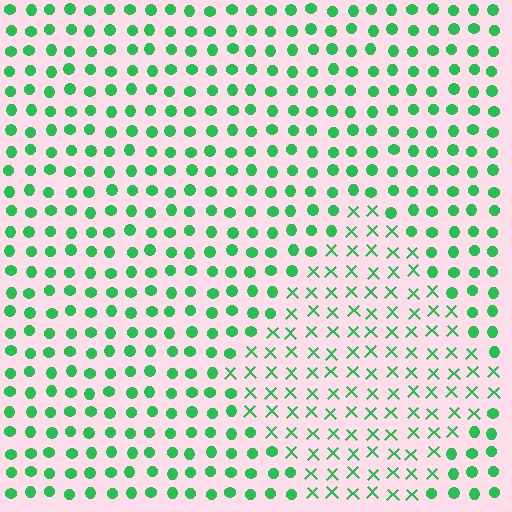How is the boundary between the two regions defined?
The boundary is defined by a change in element shape: X marks inside vs. circles outside. All elements share the same color and spacing.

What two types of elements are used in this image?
The image uses X marks inside the diamond region and circles outside it.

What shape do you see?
I see a diamond.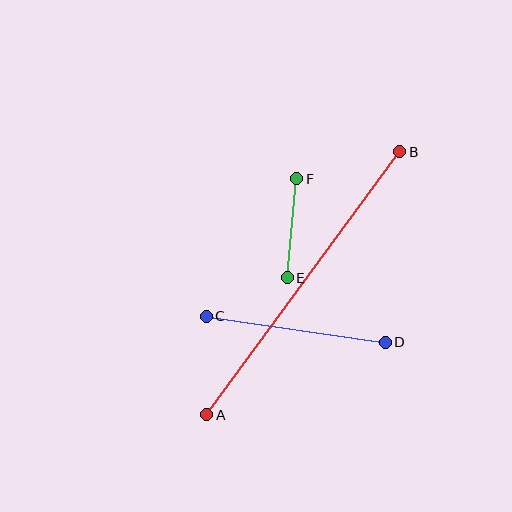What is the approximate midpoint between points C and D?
The midpoint is at approximately (296, 329) pixels.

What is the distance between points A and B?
The distance is approximately 326 pixels.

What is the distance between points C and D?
The distance is approximately 181 pixels.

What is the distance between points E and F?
The distance is approximately 99 pixels.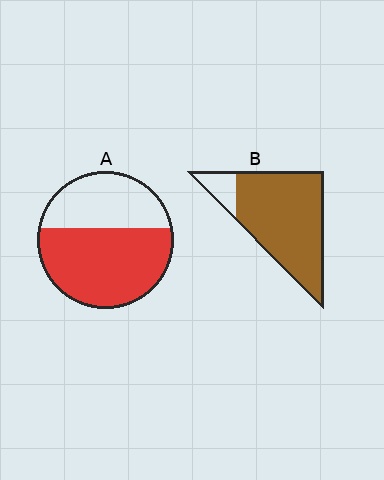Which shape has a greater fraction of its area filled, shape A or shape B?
Shape B.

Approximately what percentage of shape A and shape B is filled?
A is approximately 60% and B is approximately 85%.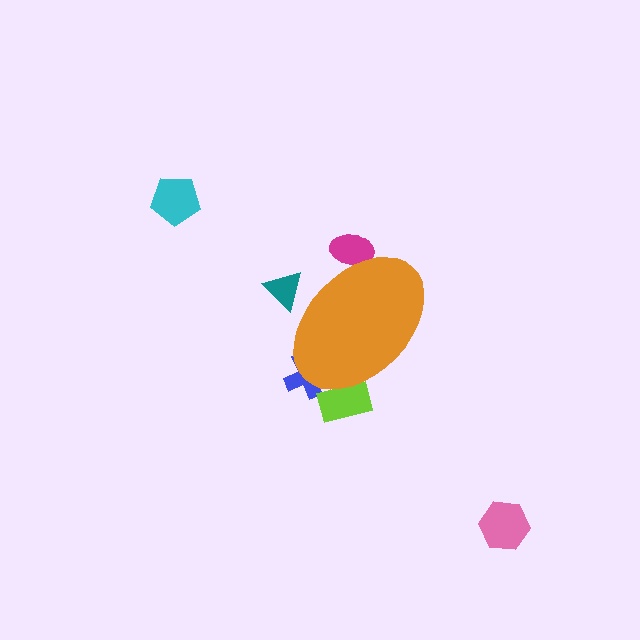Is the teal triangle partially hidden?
Yes, the teal triangle is partially hidden behind the orange ellipse.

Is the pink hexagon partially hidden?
No, the pink hexagon is fully visible.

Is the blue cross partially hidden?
Yes, the blue cross is partially hidden behind the orange ellipse.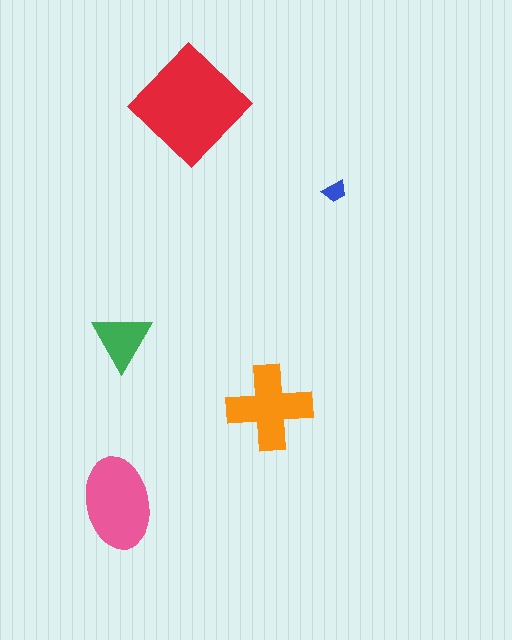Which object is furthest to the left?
The pink ellipse is leftmost.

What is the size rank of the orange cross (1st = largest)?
3rd.